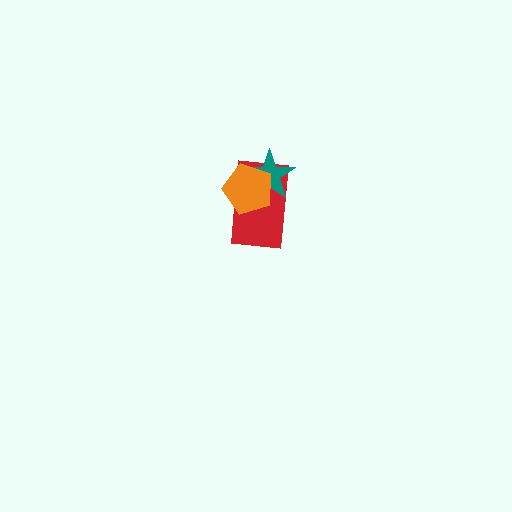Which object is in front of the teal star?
The orange pentagon is in front of the teal star.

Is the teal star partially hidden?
Yes, it is partially covered by another shape.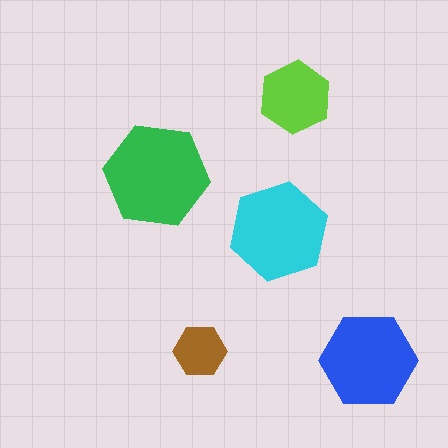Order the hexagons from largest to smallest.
the green one, the cyan one, the blue one, the lime one, the brown one.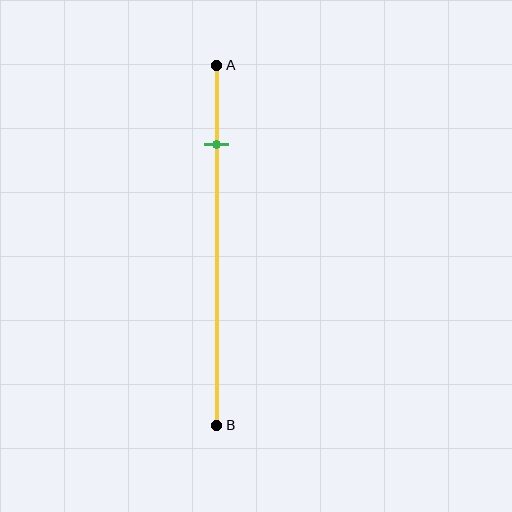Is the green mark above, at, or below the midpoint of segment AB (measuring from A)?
The green mark is above the midpoint of segment AB.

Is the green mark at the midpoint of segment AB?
No, the mark is at about 20% from A, not at the 50% midpoint.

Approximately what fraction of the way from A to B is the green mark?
The green mark is approximately 20% of the way from A to B.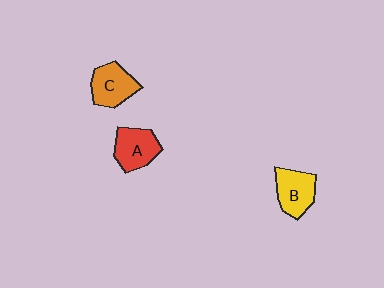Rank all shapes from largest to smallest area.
From largest to smallest: A (red), C (orange), B (yellow).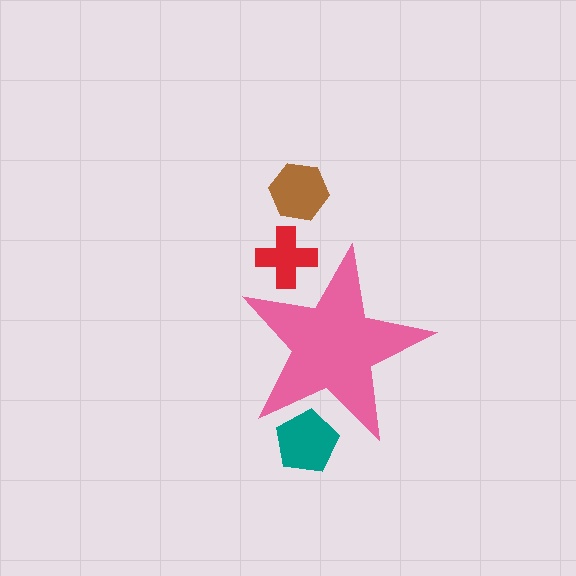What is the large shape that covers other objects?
A pink star.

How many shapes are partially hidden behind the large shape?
2 shapes are partially hidden.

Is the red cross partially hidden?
Yes, the red cross is partially hidden behind the pink star.